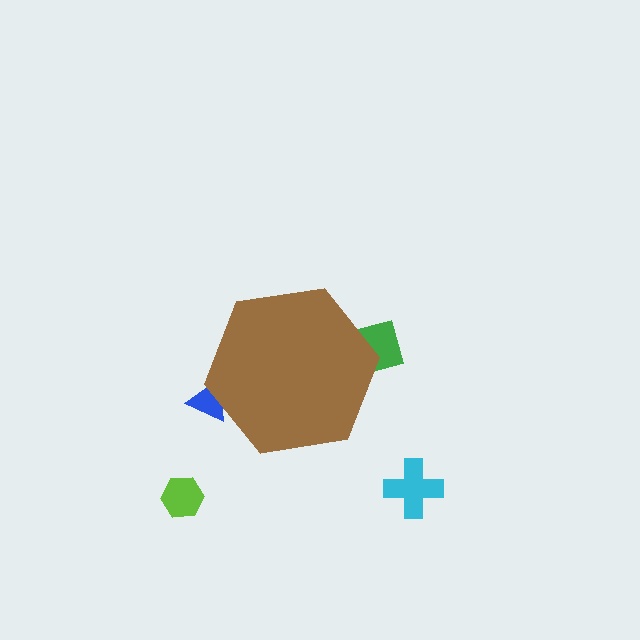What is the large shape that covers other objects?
A brown hexagon.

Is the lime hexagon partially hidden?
No, the lime hexagon is fully visible.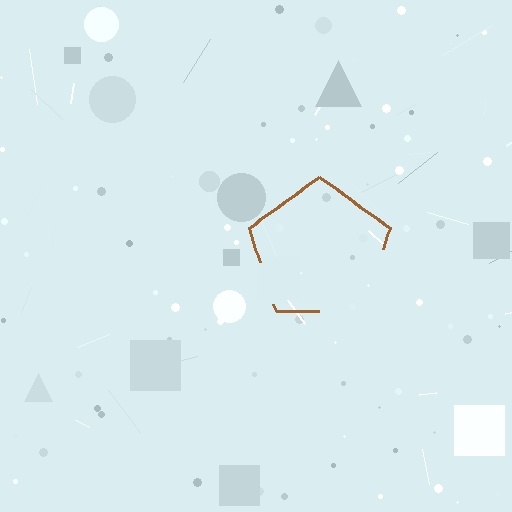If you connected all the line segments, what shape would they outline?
They would outline a pentagon.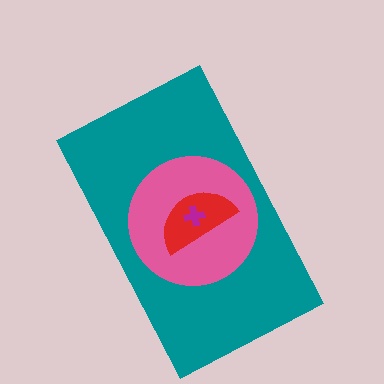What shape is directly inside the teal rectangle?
The pink circle.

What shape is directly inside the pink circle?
The red semicircle.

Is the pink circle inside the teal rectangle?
Yes.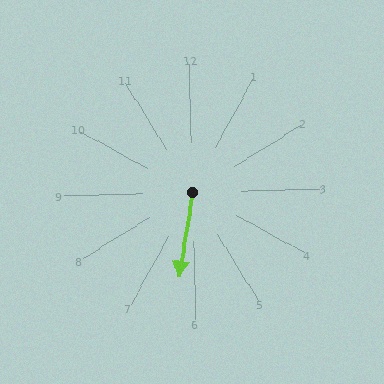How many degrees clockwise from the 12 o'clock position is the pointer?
Approximately 191 degrees.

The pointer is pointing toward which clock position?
Roughly 6 o'clock.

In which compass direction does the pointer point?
South.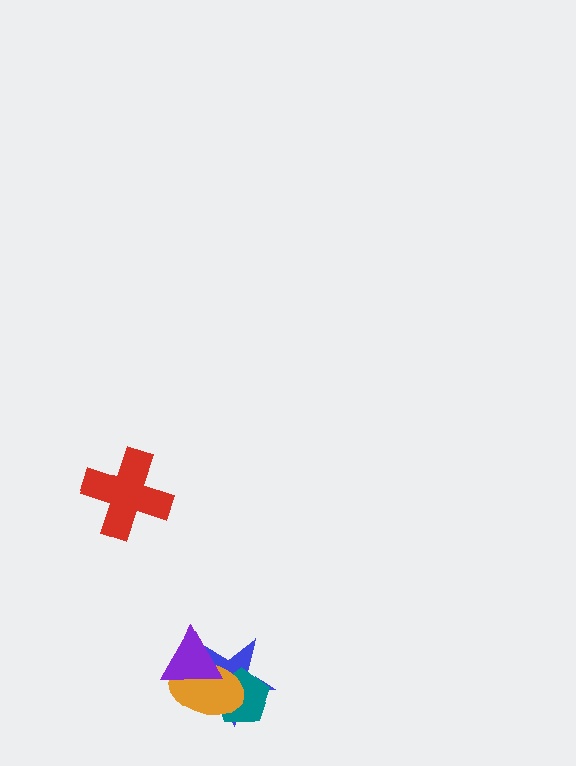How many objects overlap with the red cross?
0 objects overlap with the red cross.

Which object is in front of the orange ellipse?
The purple triangle is in front of the orange ellipse.